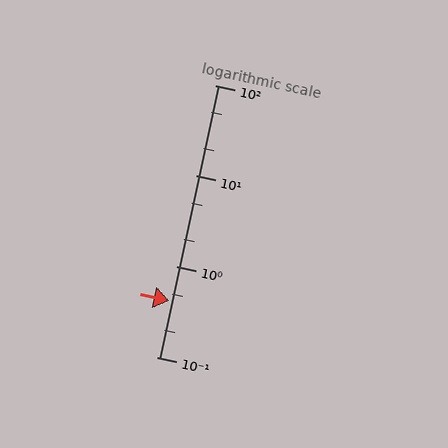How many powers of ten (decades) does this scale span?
The scale spans 3 decades, from 0.1 to 100.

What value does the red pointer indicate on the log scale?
The pointer indicates approximately 0.42.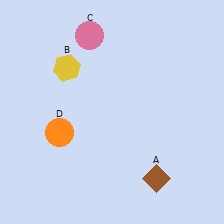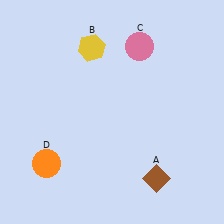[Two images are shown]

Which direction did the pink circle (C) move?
The pink circle (C) moved right.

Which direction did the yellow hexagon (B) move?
The yellow hexagon (B) moved right.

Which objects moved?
The objects that moved are: the yellow hexagon (B), the pink circle (C), the orange circle (D).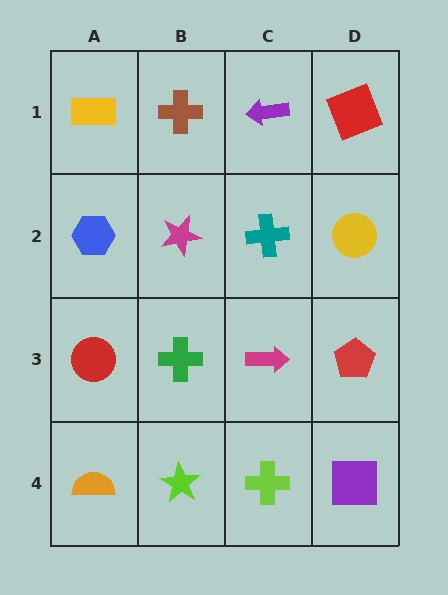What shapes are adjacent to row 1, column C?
A teal cross (row 2, column C), a brown cross (row 1, column B), a red square (row 1, column D).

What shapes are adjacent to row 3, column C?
A teal cross (row 2, column C), a lime cross (row 4, column C), a green cross (row 3, column B), a red pentagon (row 3, column D).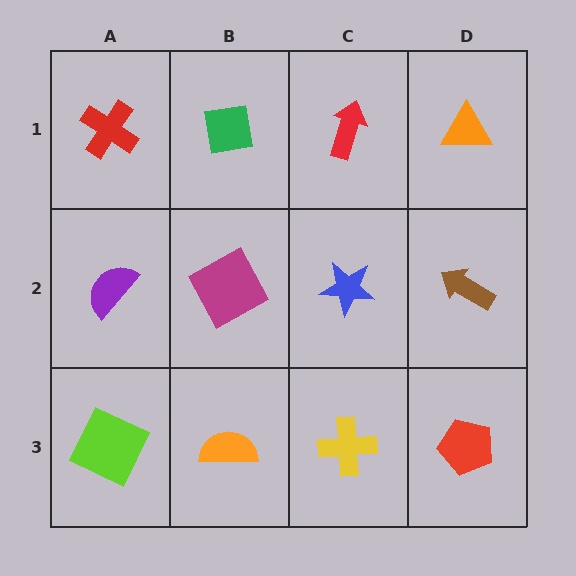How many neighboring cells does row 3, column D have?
2.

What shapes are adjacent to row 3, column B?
A magenta square (row 2, column B), a lime square (row 3, column A), a yellow cross (row 3, column C).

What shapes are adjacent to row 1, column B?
A magenta square (row 2, column B), a red cross (row 1, column A), a red arrow (row 1, column C).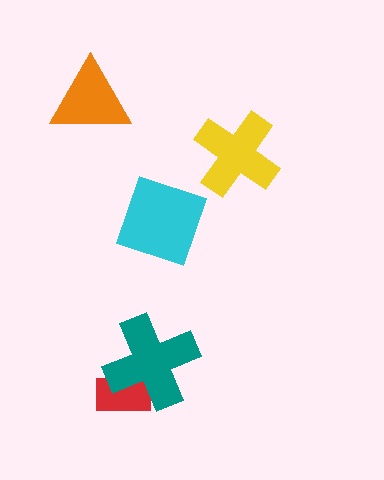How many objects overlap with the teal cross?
1 object overlaps with the teal cross.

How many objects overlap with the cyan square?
0 objects overlap with the cyan square.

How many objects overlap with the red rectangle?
1 object overlaps with the red rectangle.